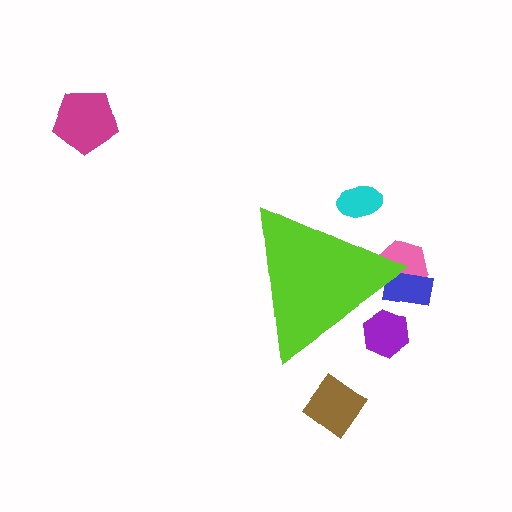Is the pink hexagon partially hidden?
Yes, the pink hexagon is partially hidden behind the lime triangle.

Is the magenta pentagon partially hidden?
No, the magenta pentagon is fully visible.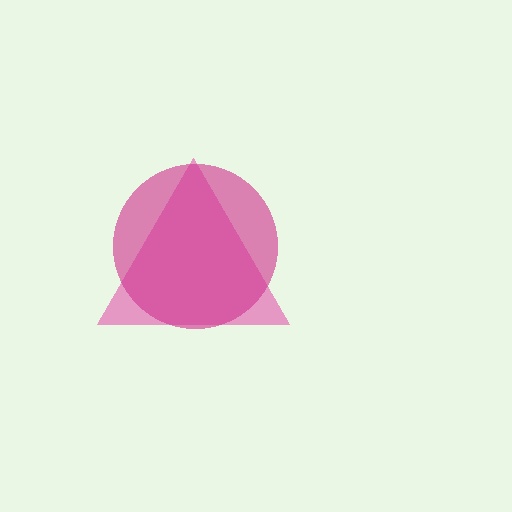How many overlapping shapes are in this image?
There are 2 overlapping shapes in the image.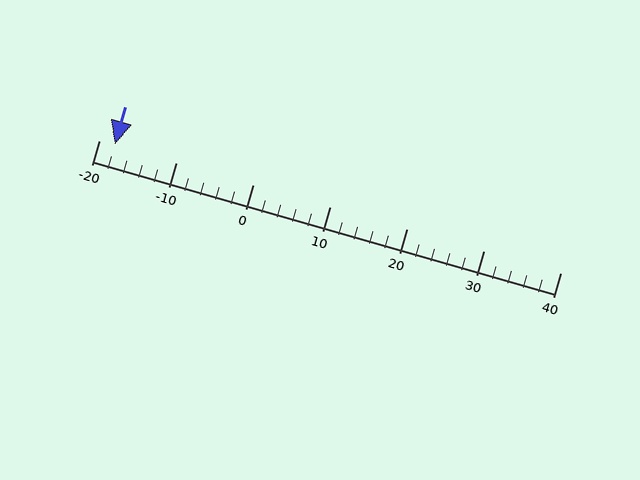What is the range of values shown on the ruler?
The ruler shows values from -20 to 40.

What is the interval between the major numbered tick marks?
The major tick marks are spaced 10 units apart.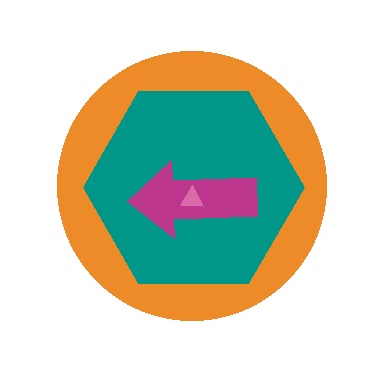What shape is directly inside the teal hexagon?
The magenta arrow.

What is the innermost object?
The pink triangle.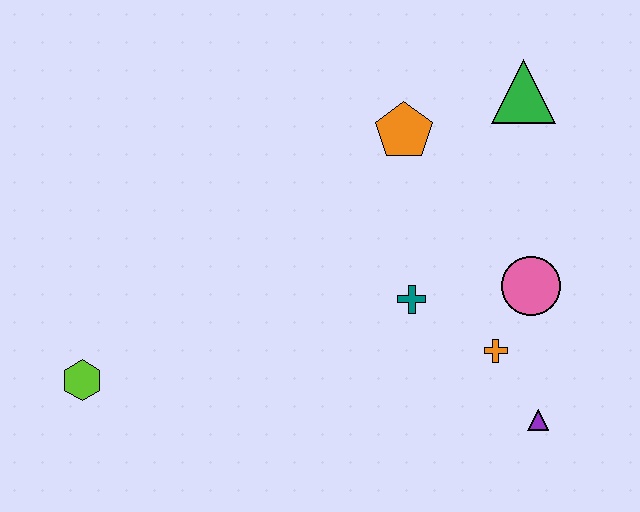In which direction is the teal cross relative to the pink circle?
The teal cross is to the left of the pink circle.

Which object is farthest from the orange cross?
The lime hexagon is farthest from the orange cross.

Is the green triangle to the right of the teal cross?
Yes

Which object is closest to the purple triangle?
The orange cross is closest to the purple triangle.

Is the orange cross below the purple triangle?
No